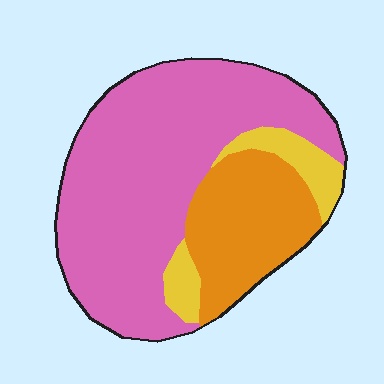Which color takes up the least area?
Yellow, at roughly 10%.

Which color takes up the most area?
Pink, at roughly 65%.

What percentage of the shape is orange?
Orange takes up about one quarter (1/4) of the shape.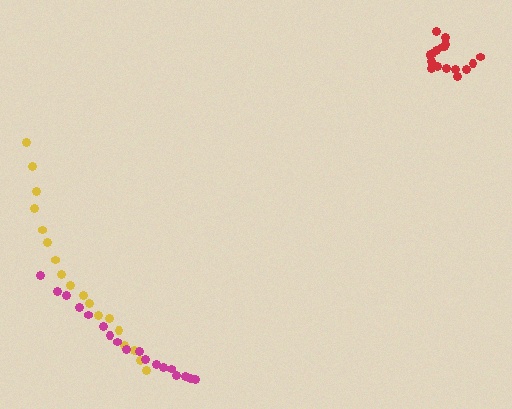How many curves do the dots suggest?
There are 3 distinct paths.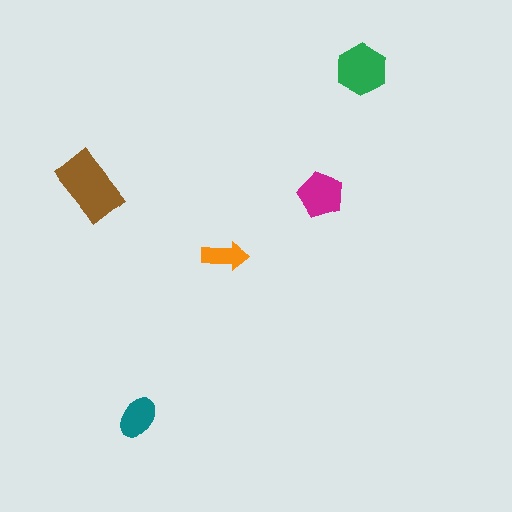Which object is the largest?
The brown rectangle.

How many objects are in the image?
There are 5 objects in the image.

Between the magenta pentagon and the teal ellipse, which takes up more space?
The magenta pentagon.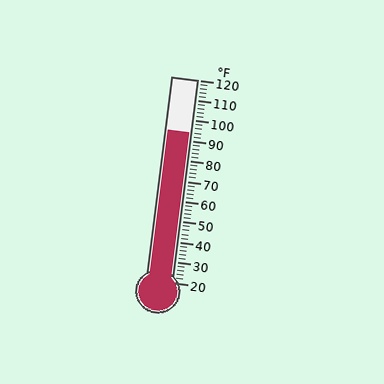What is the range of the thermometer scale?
The thermometer scale ranges from 20°F to 120°F.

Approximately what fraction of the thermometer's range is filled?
The thermometer is filled to approximately 75% of its range.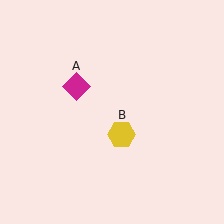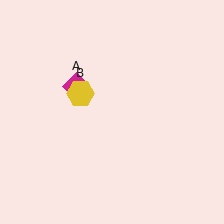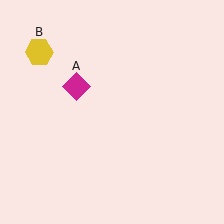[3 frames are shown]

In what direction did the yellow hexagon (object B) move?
The yellow hexagon (object B) moved up and to the left.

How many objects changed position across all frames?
1 object changed position: yellow hexagon (object B).